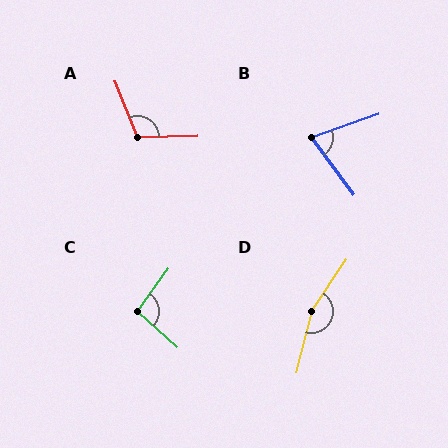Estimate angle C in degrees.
Approximately 96 degrees.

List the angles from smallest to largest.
B (73°), C (96°), A (110°), D (160°).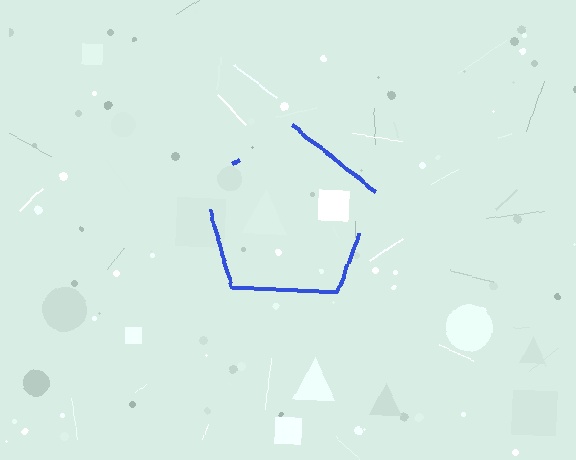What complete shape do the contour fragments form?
The contour fragments form a pentagon.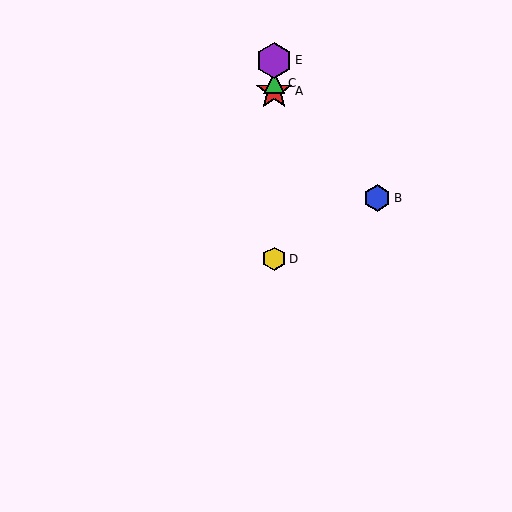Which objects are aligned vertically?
Objects A, C, D, E are aligned vertically.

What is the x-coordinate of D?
Object D is at x≈274.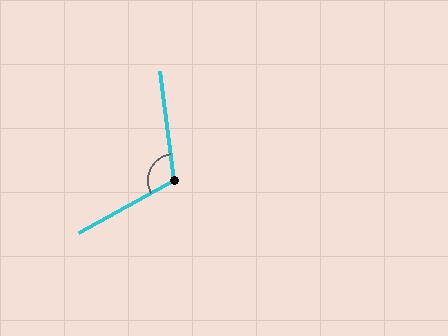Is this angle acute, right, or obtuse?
It is obtuse.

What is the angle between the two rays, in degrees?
Approximately 112 degrees.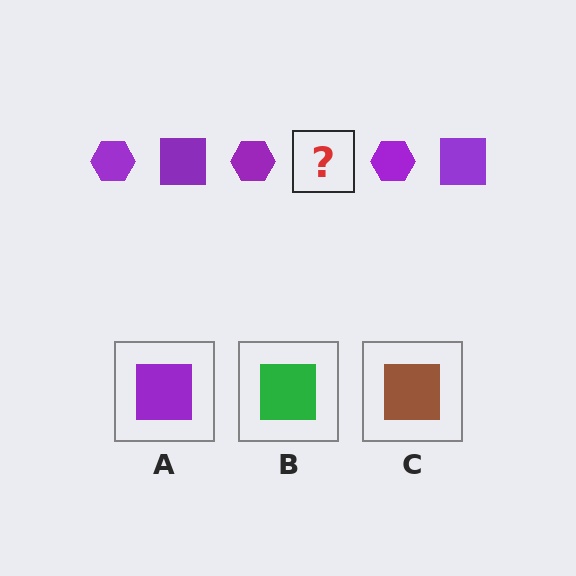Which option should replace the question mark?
Option A.